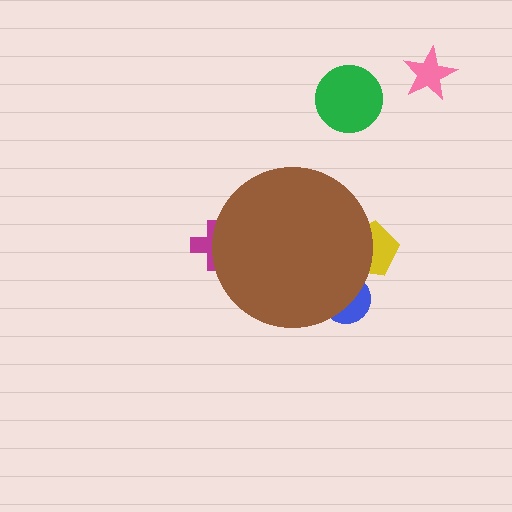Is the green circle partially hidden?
No, the green circle is fully visible.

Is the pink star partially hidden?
No, the pink star is fully visible.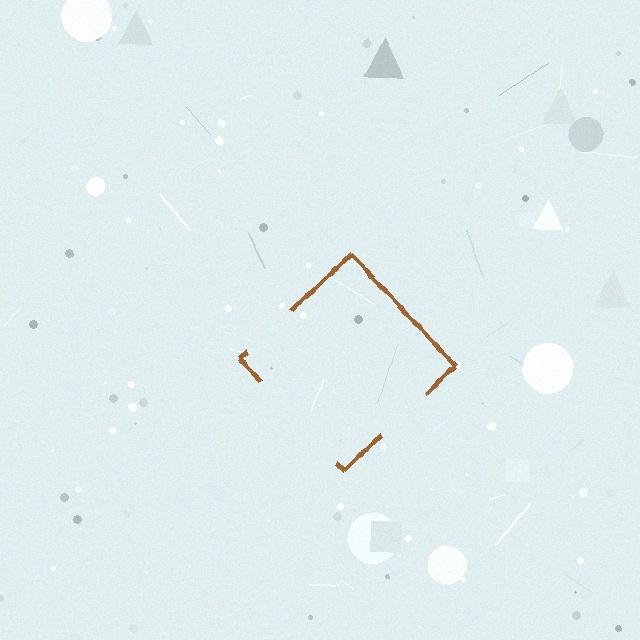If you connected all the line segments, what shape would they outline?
They would outline a diamond.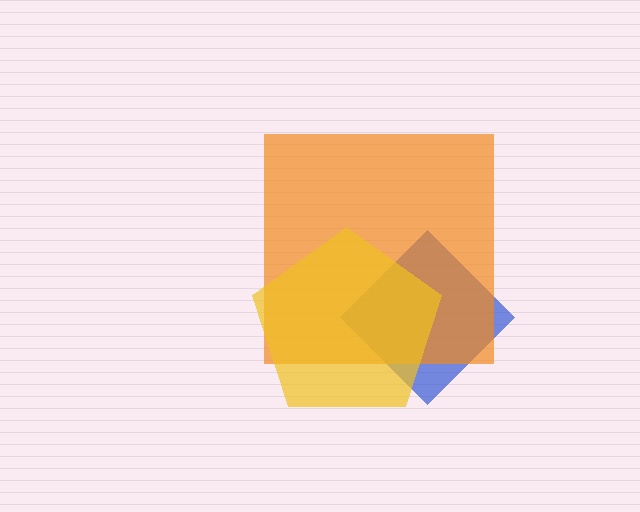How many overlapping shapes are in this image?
There are 3 overlapping shapes in the image.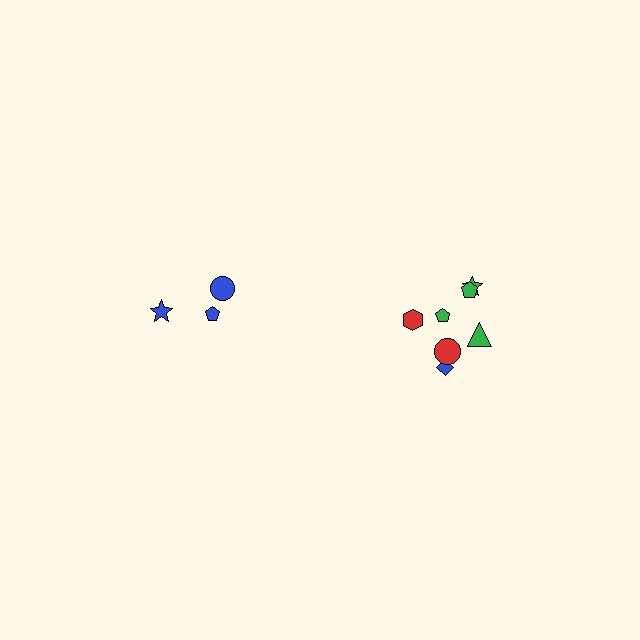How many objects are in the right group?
There are 7 objects.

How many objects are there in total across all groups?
There are 10 objects.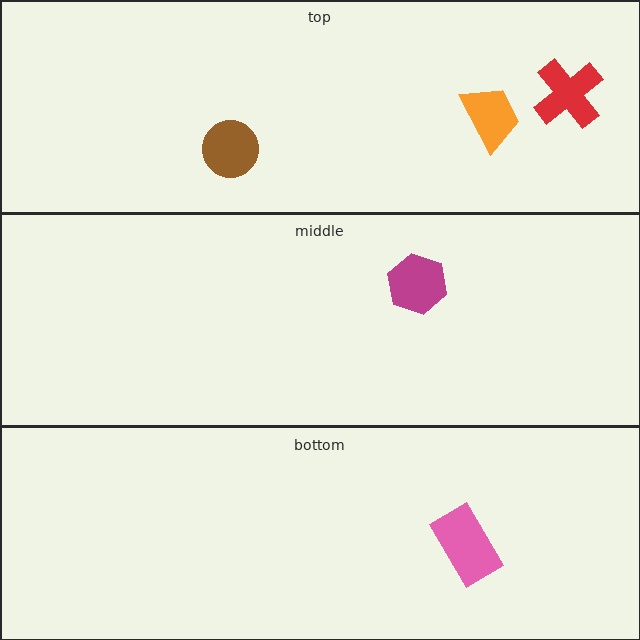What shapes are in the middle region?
The magenta hexagon.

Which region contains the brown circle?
The top region.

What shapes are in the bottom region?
The pink rectangle.